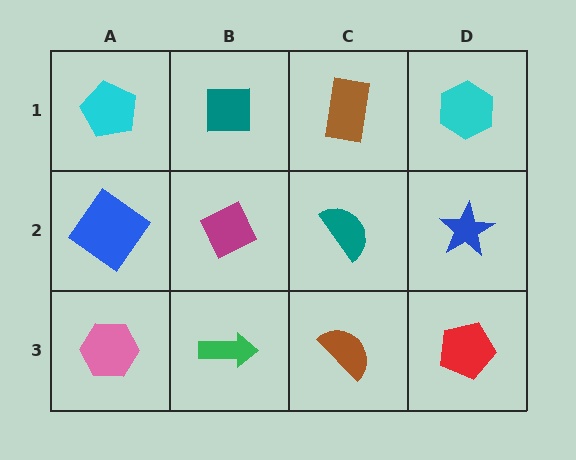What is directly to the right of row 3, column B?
A brown semicircle.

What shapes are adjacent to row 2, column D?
A cyan hexagon (row 1, column D), a red pentagon (row 3, column D), a teal semicircle (row 2, column C).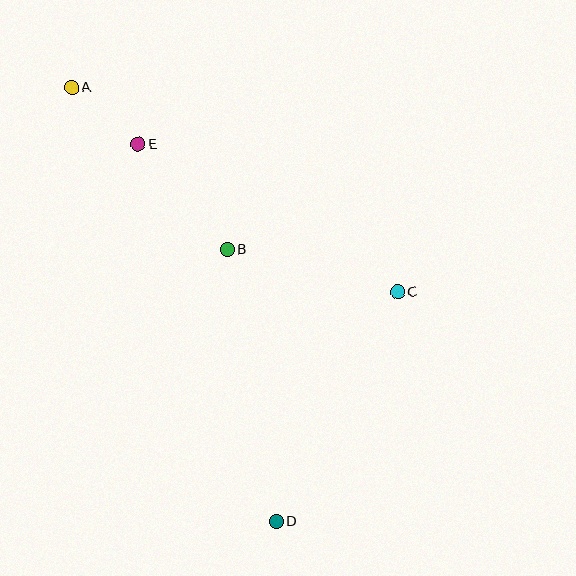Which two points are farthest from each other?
Points A and D are farthest from each other.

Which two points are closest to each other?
Points A and E are closest to each other.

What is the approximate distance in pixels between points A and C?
The distance between A and C is approximately 385 pixels.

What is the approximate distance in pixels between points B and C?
The distance between B and C is approximately 175 pixels.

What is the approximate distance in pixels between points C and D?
The distance between C and D is approximately 260 pixels.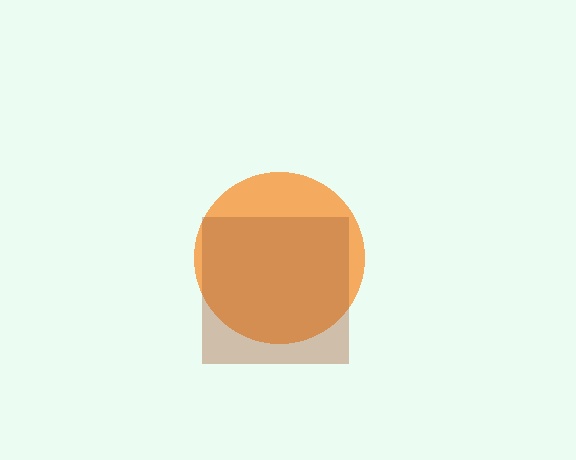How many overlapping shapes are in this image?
There are 2 overlapping shapes in the image.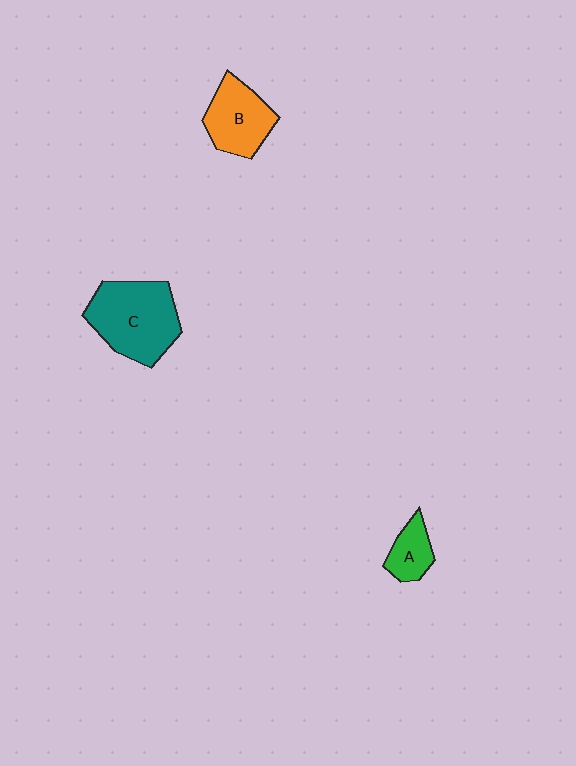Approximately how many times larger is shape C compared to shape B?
Approximately 1.5 times.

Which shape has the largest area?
Shape C (teal).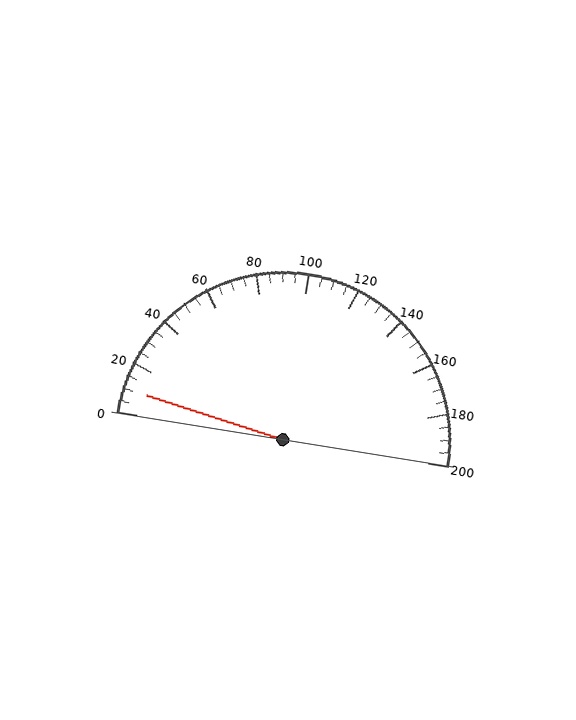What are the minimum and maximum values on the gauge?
The gauge ranges from 0 to 200.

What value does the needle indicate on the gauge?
The needle indicates approximately 10.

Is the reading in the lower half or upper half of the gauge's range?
The reading is in the lower half of the range (0 to 200).